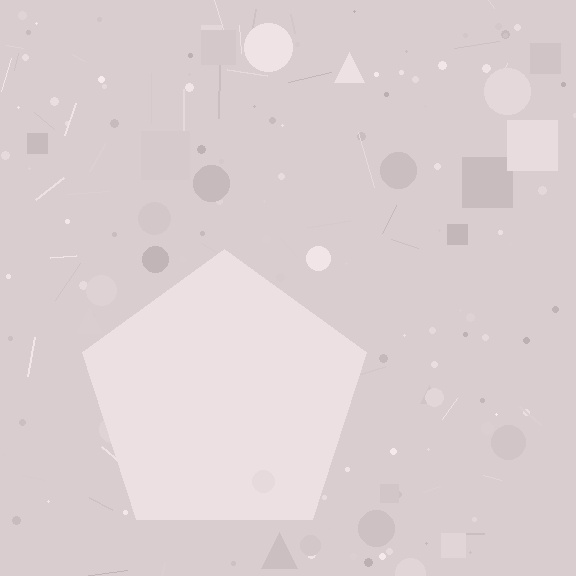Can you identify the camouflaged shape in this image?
The camouflaged shape is a pentagon.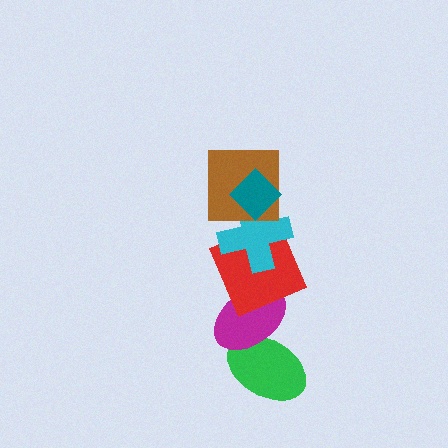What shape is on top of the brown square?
The teal diamond is on top of the brown square.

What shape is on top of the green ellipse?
The magenta ellipse is on top of the green ellipse.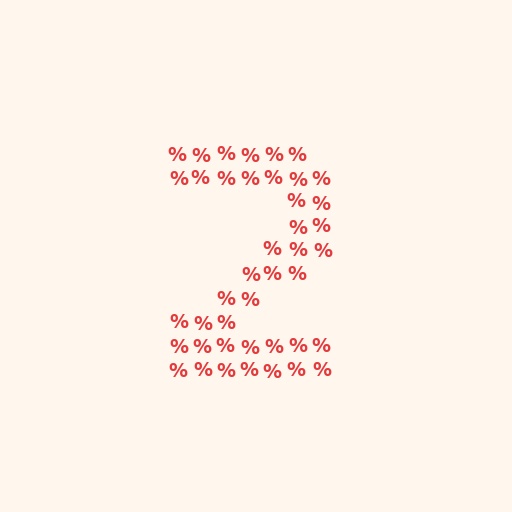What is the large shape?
The large shape is the digit 2.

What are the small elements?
The small elements are percent signs.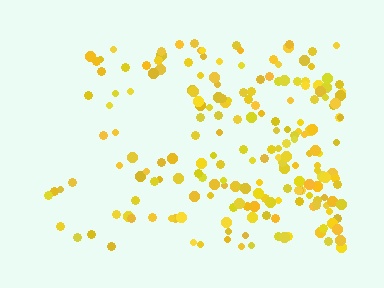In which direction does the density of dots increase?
From left to right, with the right side densest.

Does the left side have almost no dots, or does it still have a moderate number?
Still a moderate number, just noticeably fewer than the right.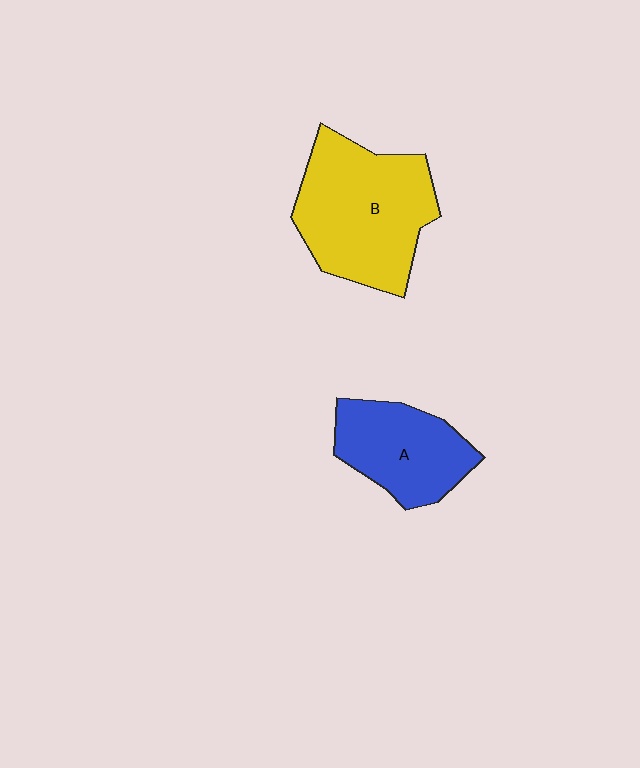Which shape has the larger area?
Shape B (yellow).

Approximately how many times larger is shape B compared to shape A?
Approximately 1.5 times.